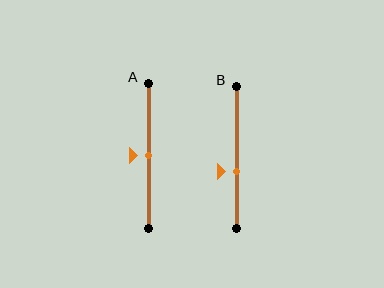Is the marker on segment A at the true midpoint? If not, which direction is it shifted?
Yes, the marker on segment A is at the true midpoint.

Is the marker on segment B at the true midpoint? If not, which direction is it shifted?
No, the marker on segment B is shifted downward by about 10% of the segment length.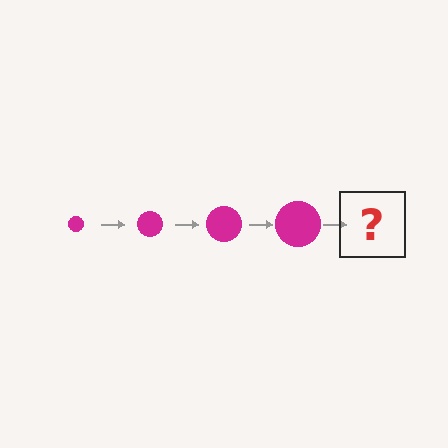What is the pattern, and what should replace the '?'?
The pattern is that the circle gets progressively larger each step. The '?' should be a magenta circle, larger than the previous one.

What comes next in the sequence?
The next element should be a magenta circle, larger than the previous one.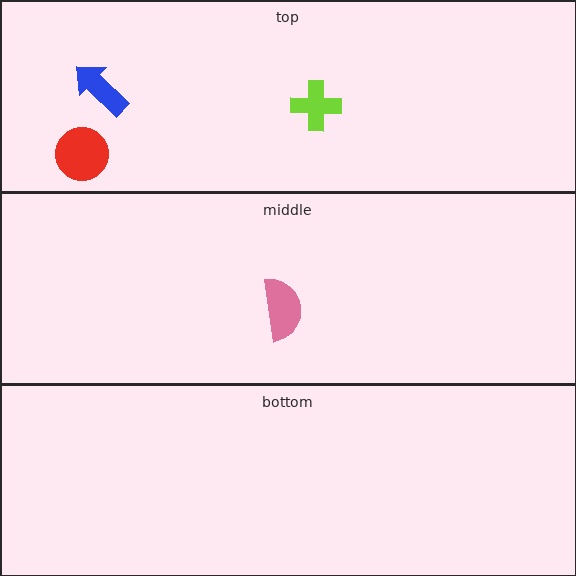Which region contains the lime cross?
The top region.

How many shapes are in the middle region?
1.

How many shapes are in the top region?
3.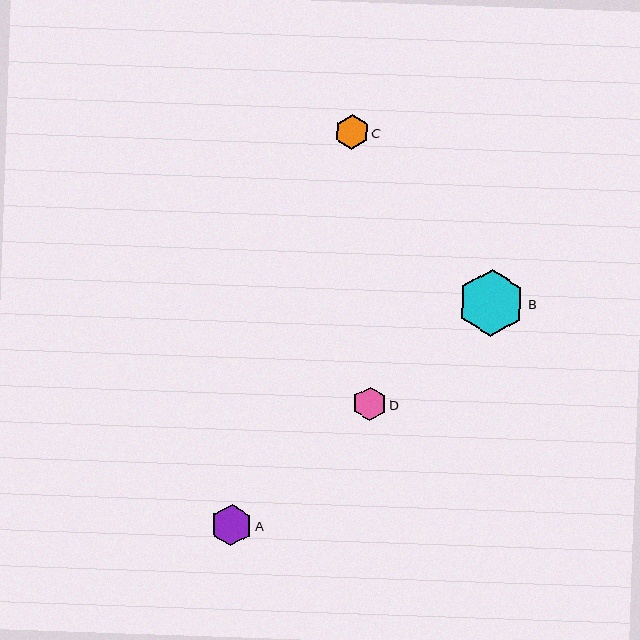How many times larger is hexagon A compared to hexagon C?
Hexagon A is approximately 1.2 times the size of hexagon C.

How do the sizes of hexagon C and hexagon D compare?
Hexagon C and hexagon D are approximately the same size.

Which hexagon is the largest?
Hexagon B is the largest with a size of approximately 67 pixels.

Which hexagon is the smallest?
Hexagon D is the smallest with a size of approximately 34 pixels.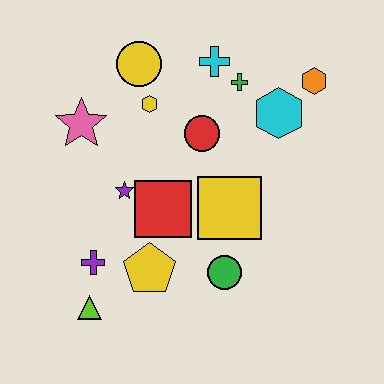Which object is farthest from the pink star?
The orange hexagon is farthest from the pink star.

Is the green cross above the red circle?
Yes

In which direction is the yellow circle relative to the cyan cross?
The yellow circle is to the left of the cyan cross.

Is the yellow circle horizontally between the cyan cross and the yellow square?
No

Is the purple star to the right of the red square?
No